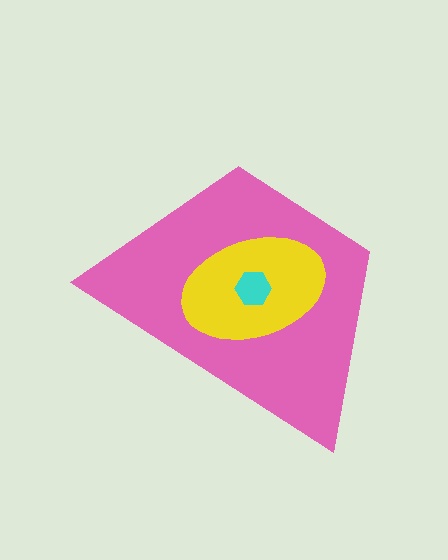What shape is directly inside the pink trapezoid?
The yellow ellipse.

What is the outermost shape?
The pink trapezoid.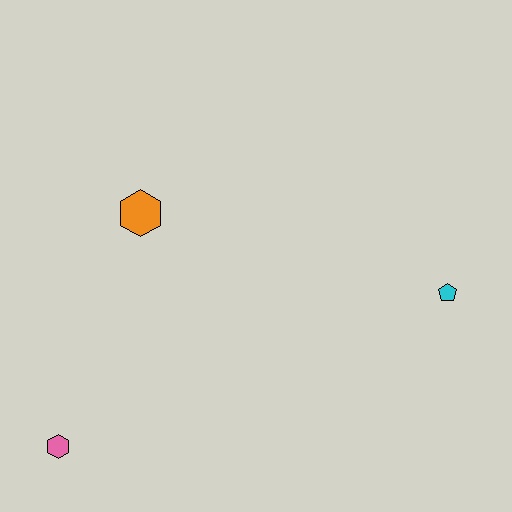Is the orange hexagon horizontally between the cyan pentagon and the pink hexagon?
Yes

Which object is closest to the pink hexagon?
The orange hexagon is closest to the pink hexagon.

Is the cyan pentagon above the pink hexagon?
Yes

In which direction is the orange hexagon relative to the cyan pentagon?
The orange hexagon is to the left of the cyan pentagon.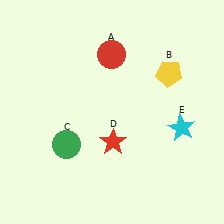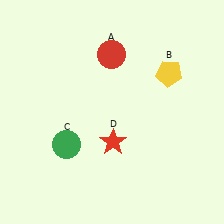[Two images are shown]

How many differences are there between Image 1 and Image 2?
There is 1 difference between the two images.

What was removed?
The cyan star (E) was removed in Image 2.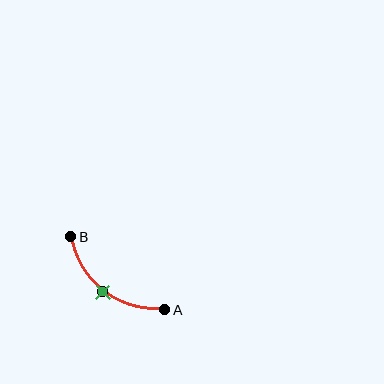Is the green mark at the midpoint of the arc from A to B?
Yes. The green mark lies on the arc at equal arc-length from both A and B — it is the arc midpoint.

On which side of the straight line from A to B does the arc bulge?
The arc bulges below and to the left of the straight line connecting A and B.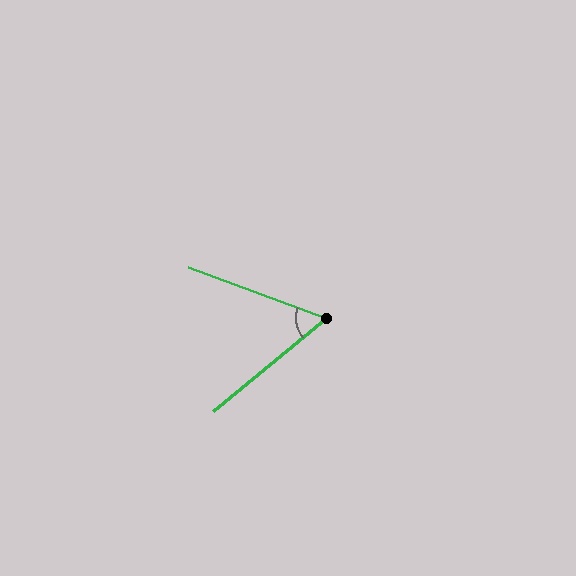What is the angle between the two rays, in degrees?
Approximately 60 degrees.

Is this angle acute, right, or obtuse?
It is acute.